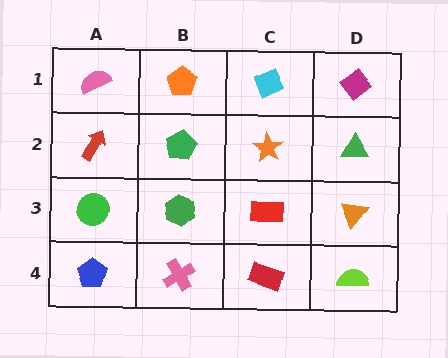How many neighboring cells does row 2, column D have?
3.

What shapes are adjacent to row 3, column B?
A green pentagon (row 2, column B), a pink cross (row 4, column B), a green circle (row 3, column A), a red rectangle (row 3, column C).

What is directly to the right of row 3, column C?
An orange triangle.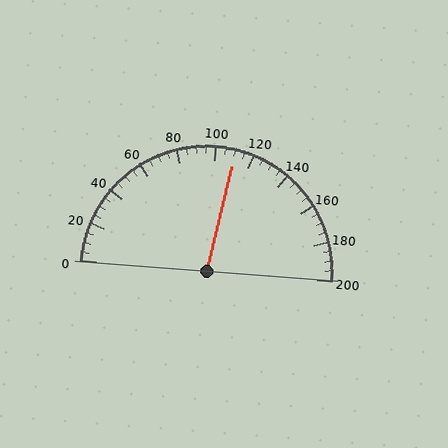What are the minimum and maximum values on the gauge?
The gauge ranges from 0 to 200.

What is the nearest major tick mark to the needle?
The nearest major tick mark is 120.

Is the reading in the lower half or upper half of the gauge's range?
The reading is in the upper half of the range (0 to 200).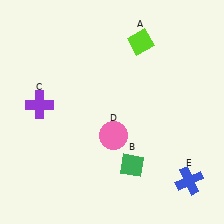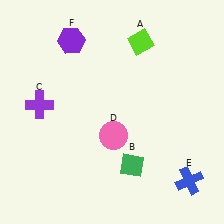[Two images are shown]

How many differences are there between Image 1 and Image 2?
There is 1 difference between the two images.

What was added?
A purple hexagon (F) was added in Image 2.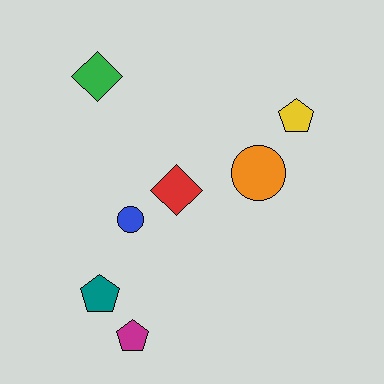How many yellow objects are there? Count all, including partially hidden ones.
There is 1 yellow object.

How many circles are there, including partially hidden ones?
There are 2 circles.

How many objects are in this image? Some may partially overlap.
There are 7 objects.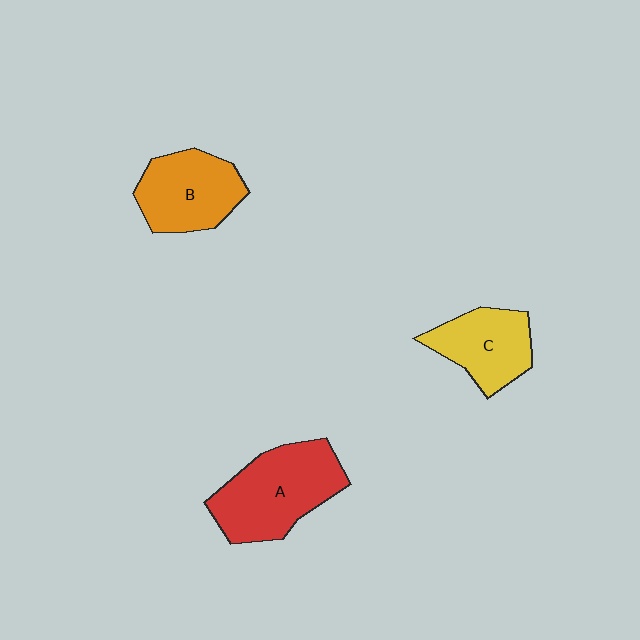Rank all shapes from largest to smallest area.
From largest to smallest: A (red), B (orange), C (yellow).